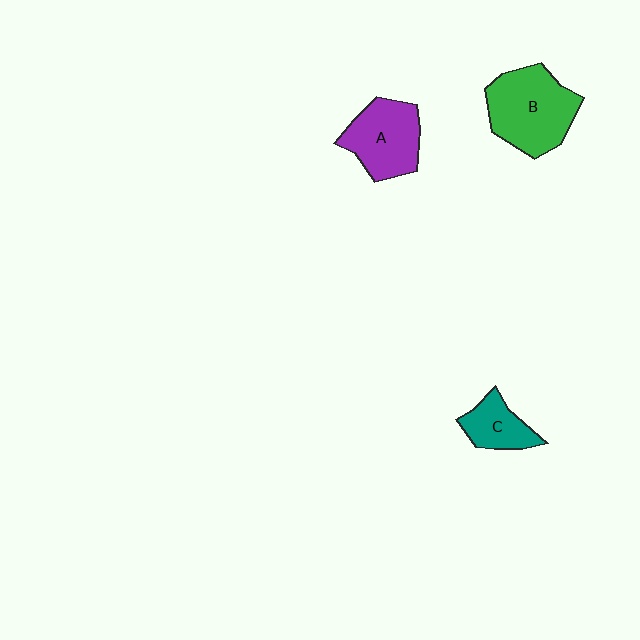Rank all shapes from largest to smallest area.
From largest to smallest: B (green), A (purple), C (teal).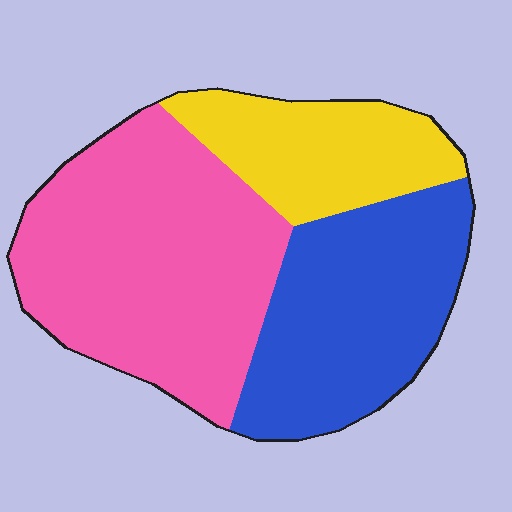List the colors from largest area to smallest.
From largest to smallest: pink, blue, yellow.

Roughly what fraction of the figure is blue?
Blue takes up about one third (1/3) of the figure.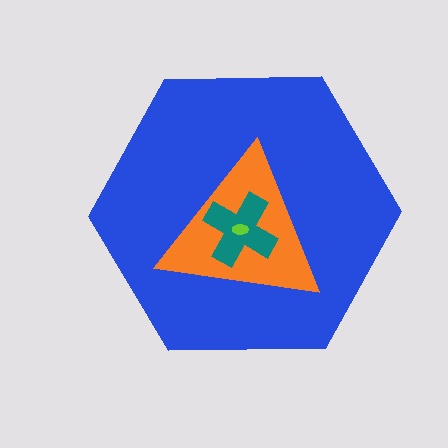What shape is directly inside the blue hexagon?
The orange triangle.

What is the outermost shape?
The blue hexagon.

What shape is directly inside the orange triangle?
The teal cross.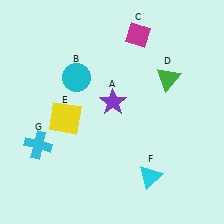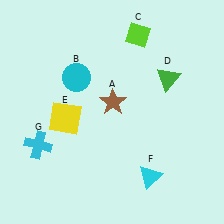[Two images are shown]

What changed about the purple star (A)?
In Image 1, A is purple. In Image 2, it changed to brown.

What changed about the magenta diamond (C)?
In Image 1, C is magenta. In Image 2, it changed to lime.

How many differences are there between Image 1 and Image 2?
There are 2 differences between the two images.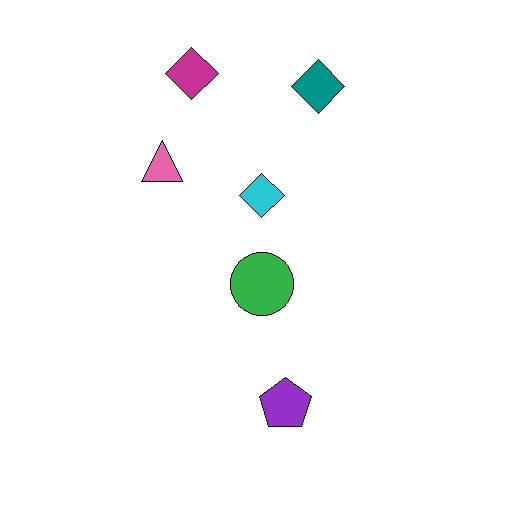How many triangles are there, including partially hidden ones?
There is 1 triangle.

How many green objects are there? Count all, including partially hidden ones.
There is 1 green object.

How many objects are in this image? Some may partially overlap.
There are 6 objects.